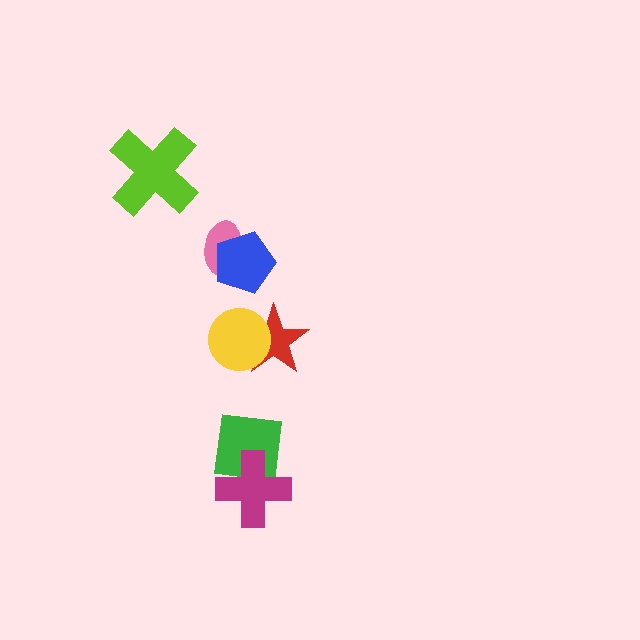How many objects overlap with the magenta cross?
1 object overlaps with the magenta cross.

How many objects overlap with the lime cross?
0 objects overlap with the lime cross.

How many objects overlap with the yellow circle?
1 object overlaps with the yellow circle.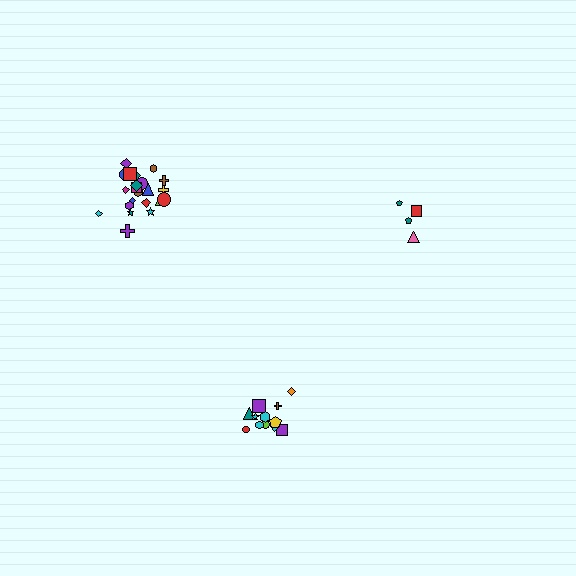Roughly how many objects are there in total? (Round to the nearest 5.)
Roughly 40 objects in total.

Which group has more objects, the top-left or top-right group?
The top-left group.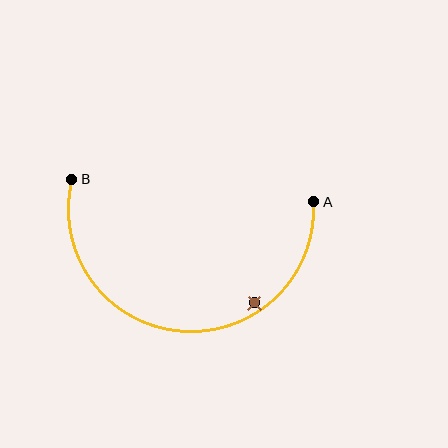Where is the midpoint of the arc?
The arc midpoint is the point on the curve farthest from the straight line joining A and B. It sits below that line.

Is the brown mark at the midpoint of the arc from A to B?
No — the brown mark does not lie on the arc at all. It sits slightly inside the curve.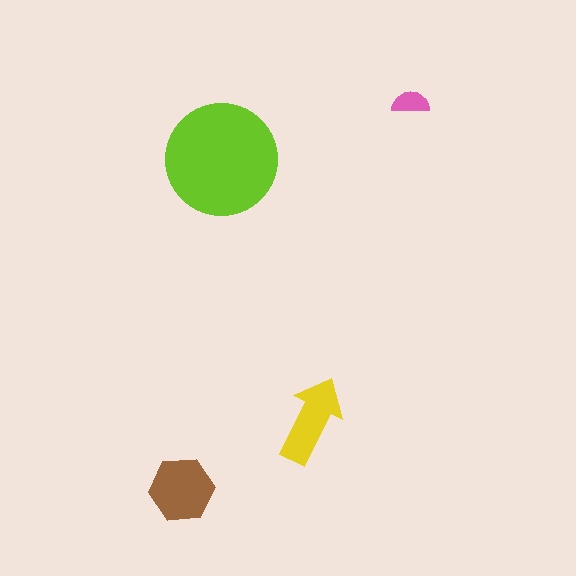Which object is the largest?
The lime circle.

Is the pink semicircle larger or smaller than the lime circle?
Smaller.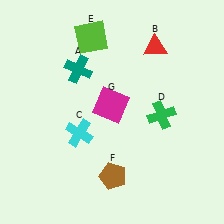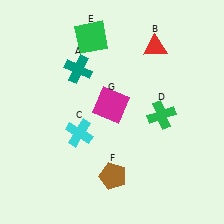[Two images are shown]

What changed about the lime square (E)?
In Image 1, E is lime. In Image 2, it changed to green.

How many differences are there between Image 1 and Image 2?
There is 1 difference between the two images.